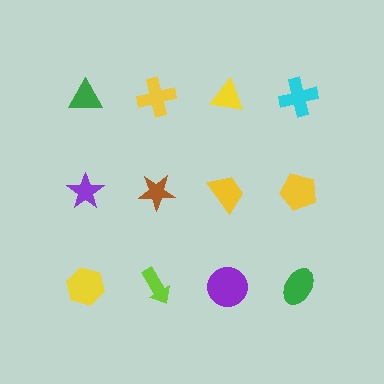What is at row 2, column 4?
A yellow pentagon.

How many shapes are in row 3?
4 shapes.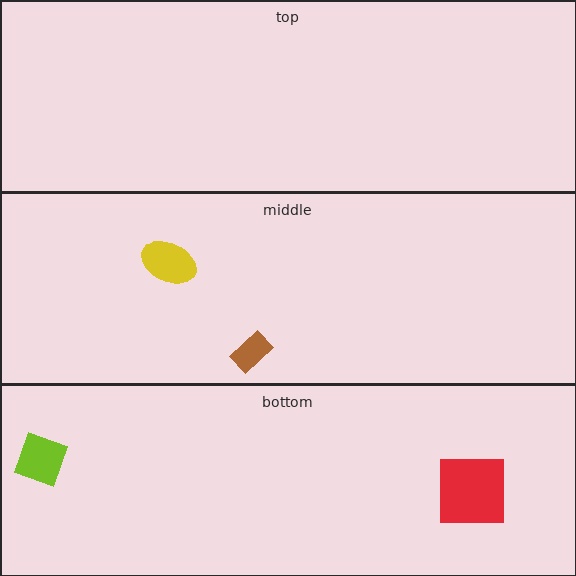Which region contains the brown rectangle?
The middle region.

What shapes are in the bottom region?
The red square, the lime diamond.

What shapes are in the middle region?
The yellow ellipse, the brown rectangle.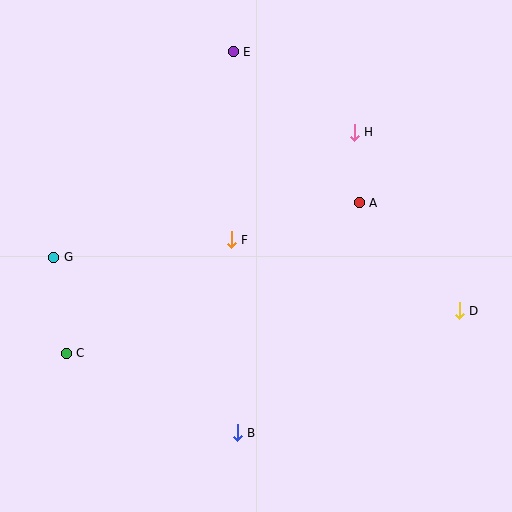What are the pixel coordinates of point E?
Point E is at (233, 52).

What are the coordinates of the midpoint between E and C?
The midpoint between E and C is at (150, 202).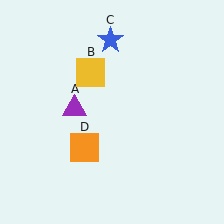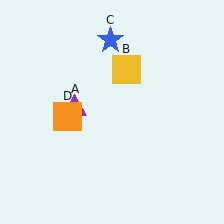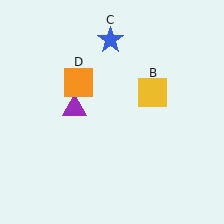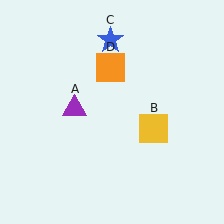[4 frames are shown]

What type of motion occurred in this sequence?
The yellow square (object B), orange square (object D) rotated clockwise around the center of the scene.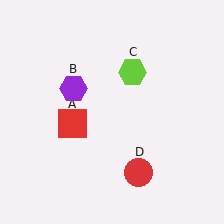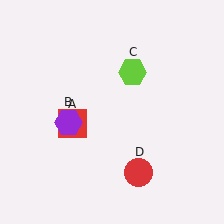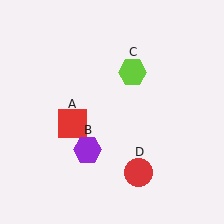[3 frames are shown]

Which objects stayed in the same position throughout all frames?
Red square (object A) and lime hexagon (object C) and red circle (object D) remained stationary.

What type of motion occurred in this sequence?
The purple hexagon (object B) rotated counterclockwise around the center of the scene.